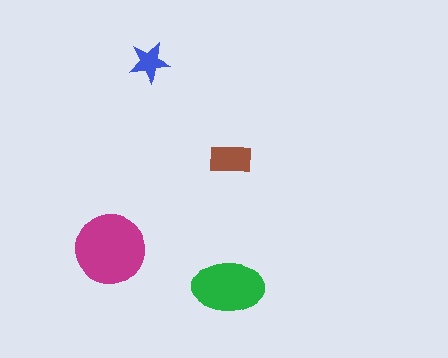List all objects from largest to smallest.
The magenta circle, the green ellipse, the brown rectangle, the blue star.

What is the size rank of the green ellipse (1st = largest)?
2nd.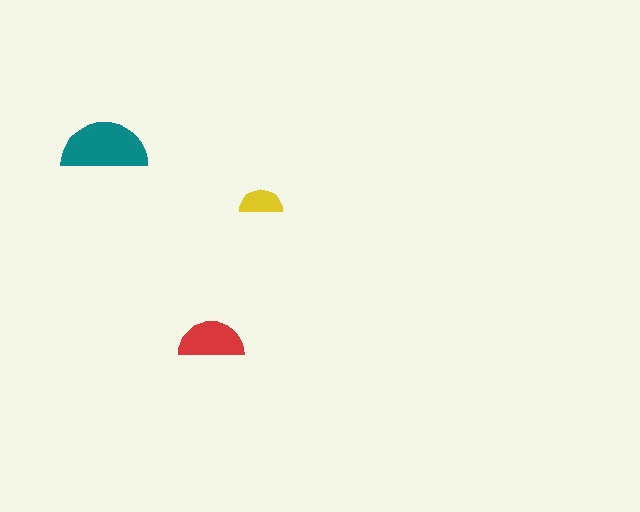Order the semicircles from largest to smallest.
the teal one, the red one, the yellow one.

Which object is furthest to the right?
The yellow semicircle is rightmost.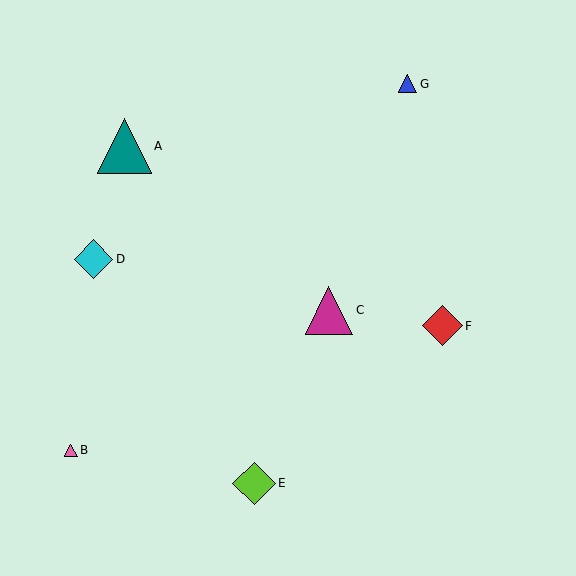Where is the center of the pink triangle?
The center of the pink triangle is at (71, 450).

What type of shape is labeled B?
Shape B is a pink triangle.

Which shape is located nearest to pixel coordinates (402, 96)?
The blue triangle (labeled G) at (408, 84) is nearest to that location.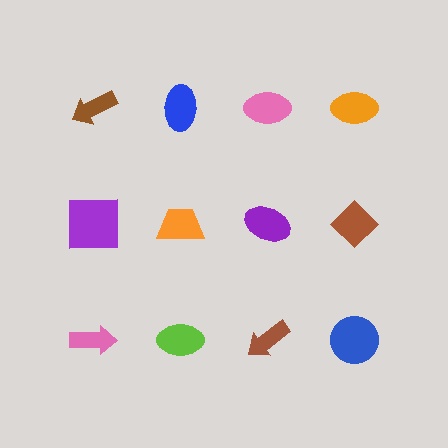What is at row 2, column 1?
A purple square.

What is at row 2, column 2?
An orange trapezoid.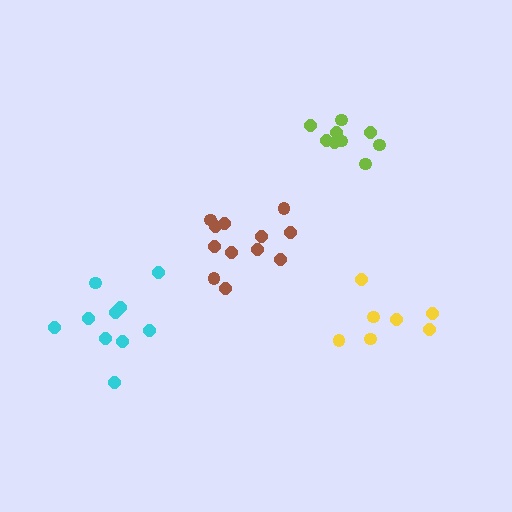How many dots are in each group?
Group 1: 12 dots, Group 2: 9 dots, Group 3: 7 dots, Group 4: 10 dots (38 total).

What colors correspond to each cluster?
The clusters are colored: brown, lime, yellow, cyan.